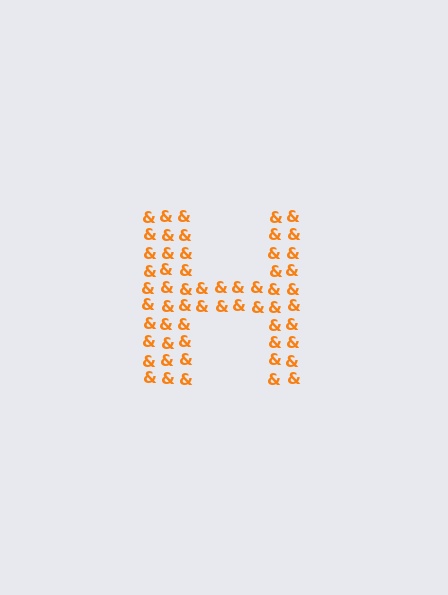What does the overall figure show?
The overall figure shows the letter H.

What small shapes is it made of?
It is made of small ampersands.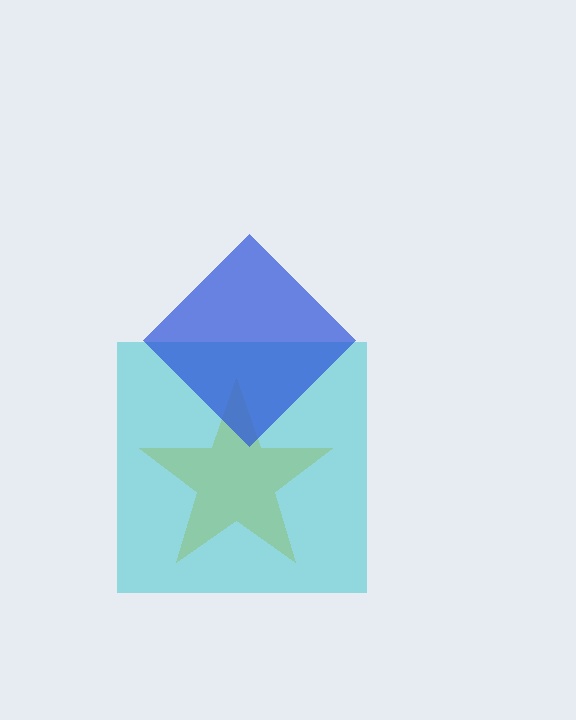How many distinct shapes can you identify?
There are 3 distinct shapes: a yellow star, a cyan square, a blue diamond.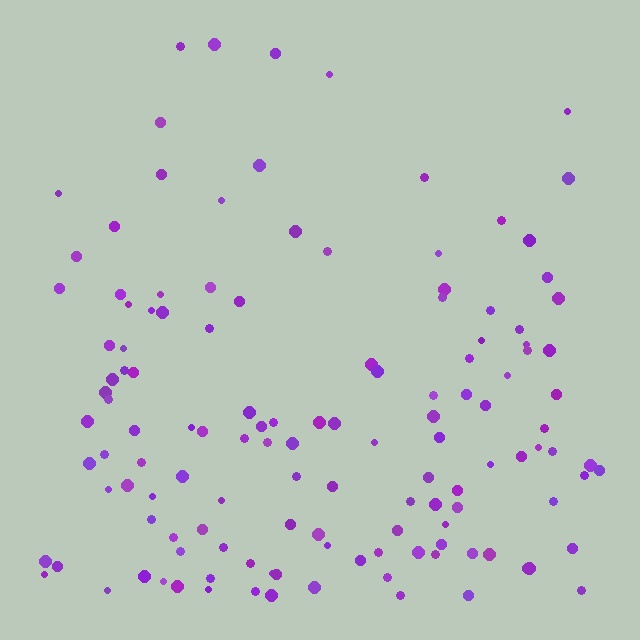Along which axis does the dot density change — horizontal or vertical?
Vertical.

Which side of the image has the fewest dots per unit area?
The top.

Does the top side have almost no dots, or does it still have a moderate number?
Still a moderate number, just noticeably fewer than the bottom.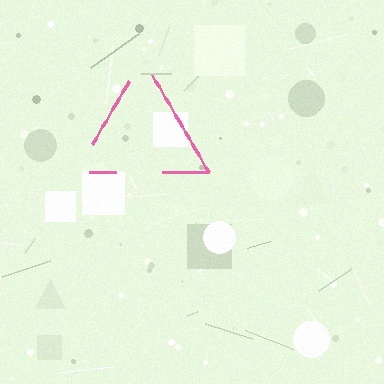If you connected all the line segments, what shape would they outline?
They would outline a triangle.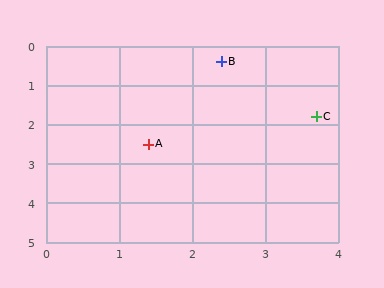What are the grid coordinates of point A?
Point A is at approximately (1.4, 2.5).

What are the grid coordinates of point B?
Point B is at approximately (2.4, 0.4).